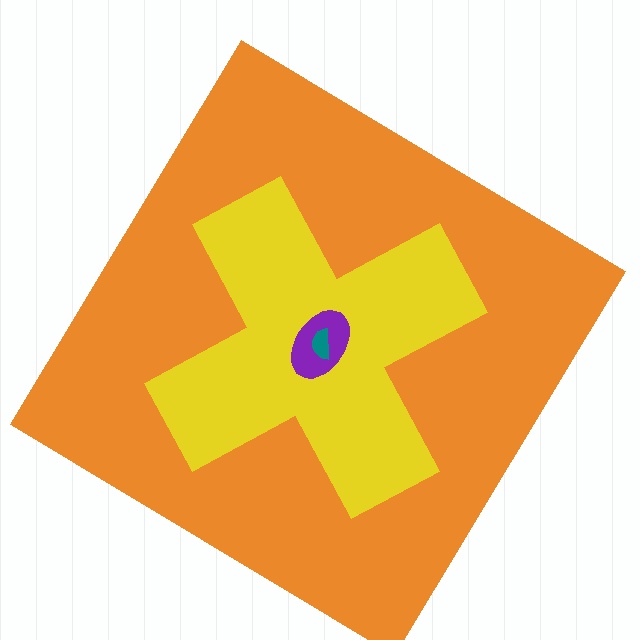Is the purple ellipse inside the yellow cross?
Yes.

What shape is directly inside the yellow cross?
The purple ellipse.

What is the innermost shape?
The teal semicircle.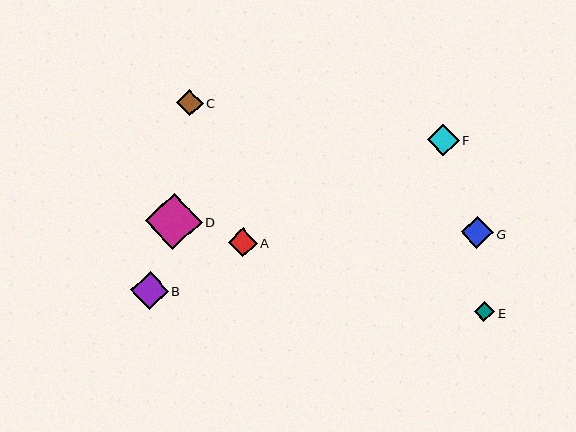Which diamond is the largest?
Diamond D is the largest with a size of approximately 57 pixels.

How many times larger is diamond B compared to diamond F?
Diamond B is approximately 1.2 times the size of diamond F.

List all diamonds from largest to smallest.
From largest to smallest: D, B, G, F, A, C, E.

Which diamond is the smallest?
Diamond E is the smallest with a size of approximately 20 pixels.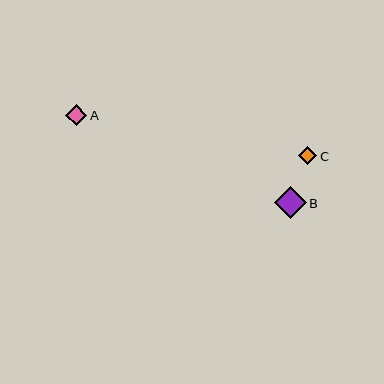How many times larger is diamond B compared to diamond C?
Diamond B is approximately 1.8 times the size of diamond C.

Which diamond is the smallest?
Diamond C is the smallest with a size of approximately 18 pixels.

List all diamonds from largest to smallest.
From largest to smallest: B, A, C.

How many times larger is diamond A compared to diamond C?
Diamond A is approximately 1.2 times the size of diamond C.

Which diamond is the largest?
Diamond B is the largest with a size of approximately 32 pixels.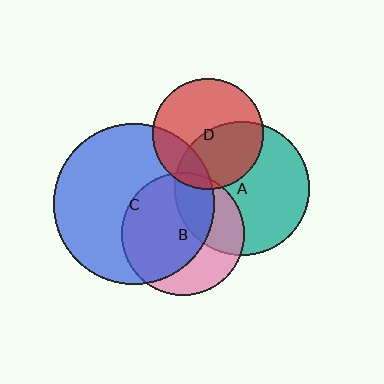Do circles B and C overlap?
Yes.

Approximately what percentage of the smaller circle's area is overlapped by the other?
Approximately 65%.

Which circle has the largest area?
Circle C (blue).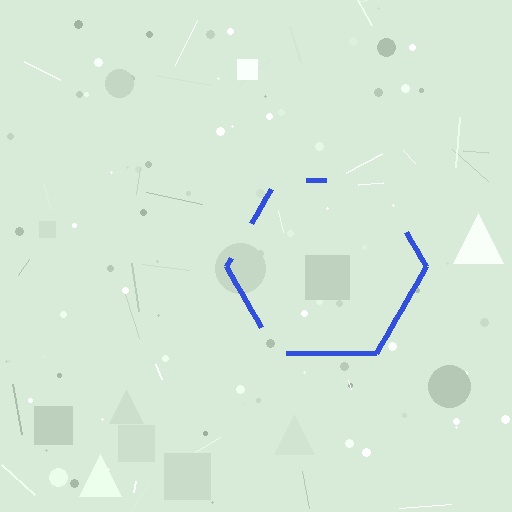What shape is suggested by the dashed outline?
The dashed outline suggests a hexagon.